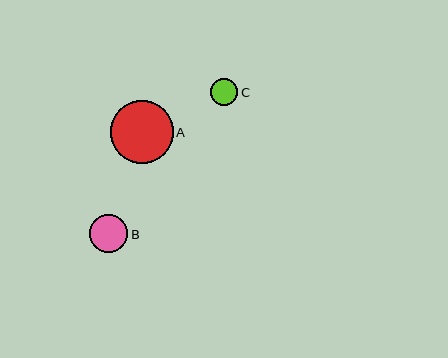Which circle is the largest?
Circle A is the largest with a size of approximately 63 pixels.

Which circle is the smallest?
Circle C is the smallest with a size of approximately 27 pixels.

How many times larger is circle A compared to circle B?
Circle A is approximately 1.6 times the size of circle B.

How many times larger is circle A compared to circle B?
Circle A is approximately 1.6 times the size of circle B.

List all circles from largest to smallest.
From largest to smallest: A, B, C.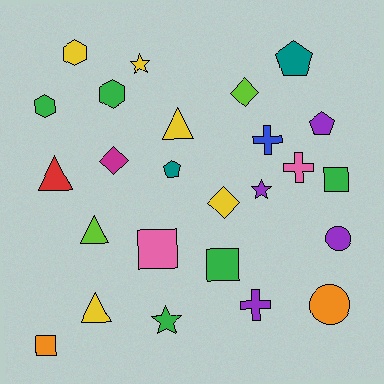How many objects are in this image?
There are 25 objects.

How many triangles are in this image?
There are 4 triangles.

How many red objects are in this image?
There is 1 red object.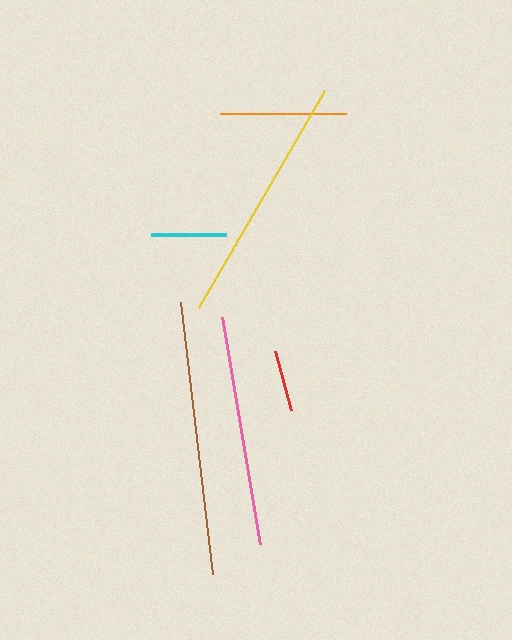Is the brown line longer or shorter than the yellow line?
The brown line is longer than the yellow line.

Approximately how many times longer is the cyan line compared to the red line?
The cyan line is approximately 1.2 times the length of the red line.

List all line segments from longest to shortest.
From longest to shortest: brown, yellow, pink, orange, cyan, red.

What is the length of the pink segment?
The pink segment is approximately 229 pixels long.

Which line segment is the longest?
The brown line is the longest at approximately 274 pixels.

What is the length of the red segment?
The red segment is approximately 61 pixels long.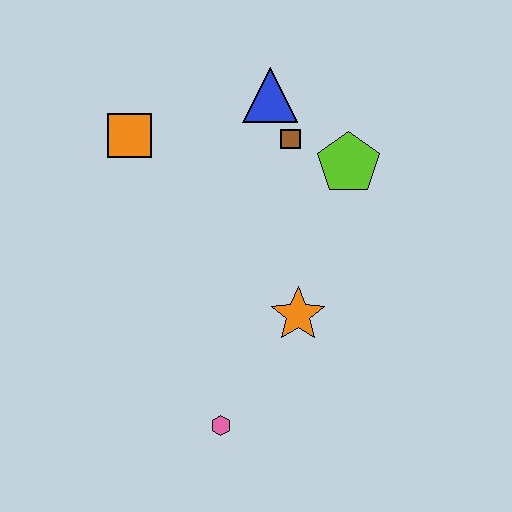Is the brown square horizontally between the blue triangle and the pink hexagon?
No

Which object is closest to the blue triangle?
The brown square is closest to the blue triangle.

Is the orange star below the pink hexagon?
No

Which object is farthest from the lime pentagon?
The pink hexagon is farthest from the lime pentagon.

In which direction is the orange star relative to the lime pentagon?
The orange star is below the lime pentagon.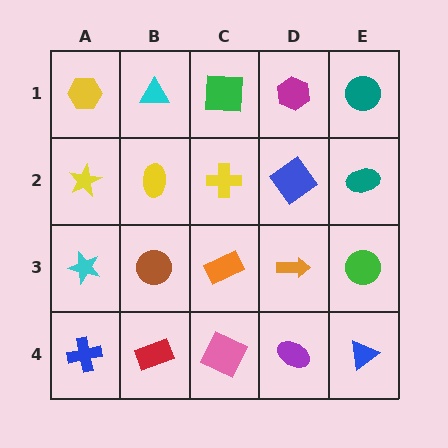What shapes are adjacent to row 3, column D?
A blue diamond (row 2, column D), a purple ellipse (row 4, column D), an orange rectangle (row 3, column C), a green circle (row 3, column E).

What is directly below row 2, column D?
An orange arrow.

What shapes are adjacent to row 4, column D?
An orange arrow (row 3, column D), a pink square (row 4, column C), a blue triangle (row 4, column E).